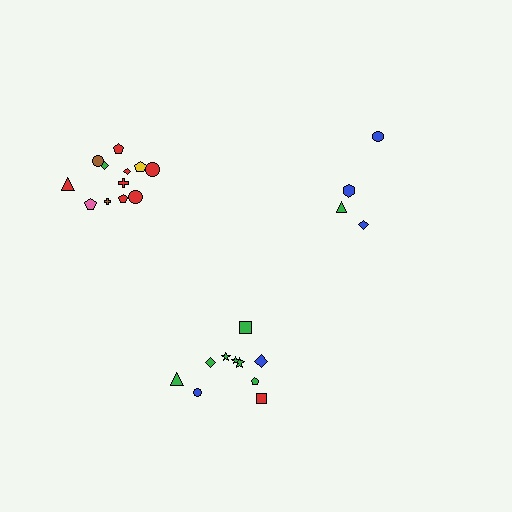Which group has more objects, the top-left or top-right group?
The top-left group.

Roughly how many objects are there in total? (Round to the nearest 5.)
Roughly 25 objects in total.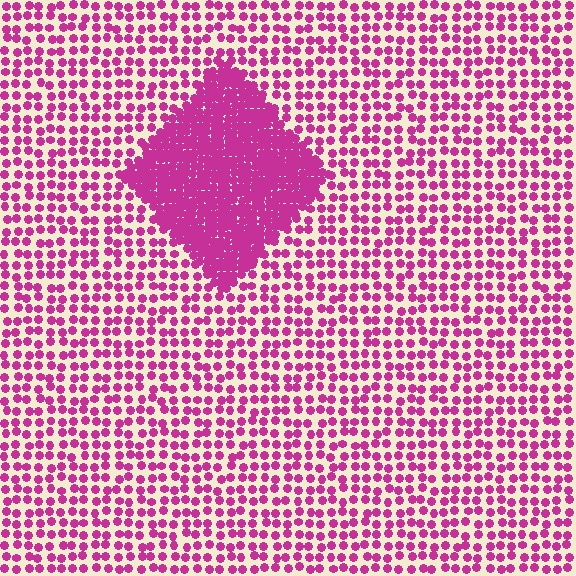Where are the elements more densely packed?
The elements are more densely packed inside the diamond boundary.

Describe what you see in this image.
The image contains small magenta elements arranged at two different densities. A diamond-shaped region is visible where the elements are more densely packed than the surrounding area.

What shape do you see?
I see a diamond.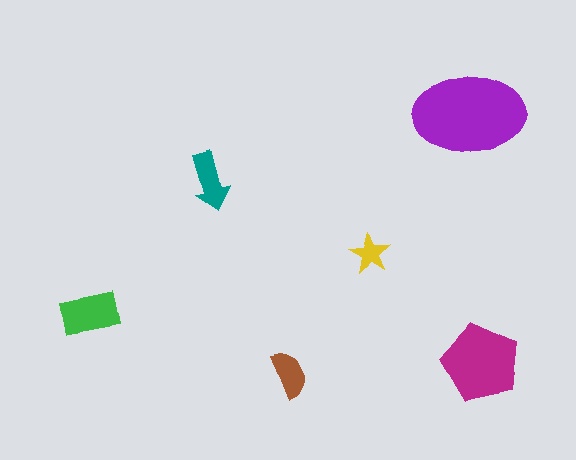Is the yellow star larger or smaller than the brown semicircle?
Smaller.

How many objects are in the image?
There are 6 objects in the image.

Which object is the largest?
The purple ellipse.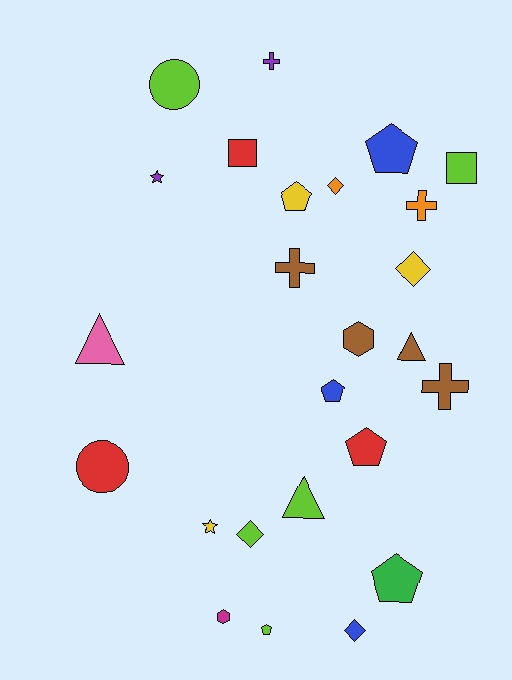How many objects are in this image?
There are 25 objects.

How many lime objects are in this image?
There are 5 lime objects.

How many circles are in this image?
There are 2 circles.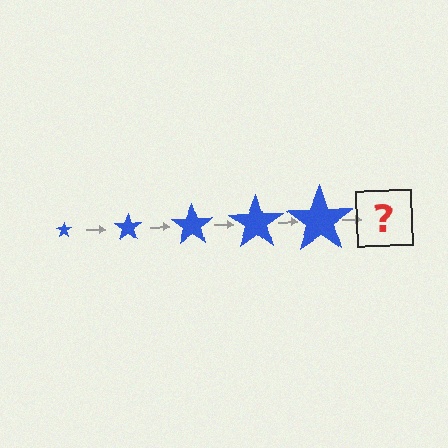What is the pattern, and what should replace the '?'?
The pattern is that the star gets progressively larger each step. The '?' should be a blue star, larger than the previous one.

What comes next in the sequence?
The next element should be a blue star, larger than the previous one.